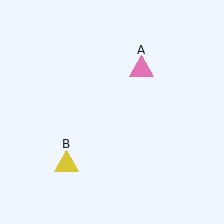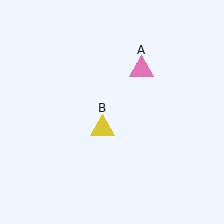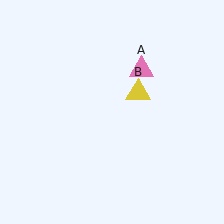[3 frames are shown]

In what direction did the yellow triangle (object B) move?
The yellow triangle (object B) moved up and to the right.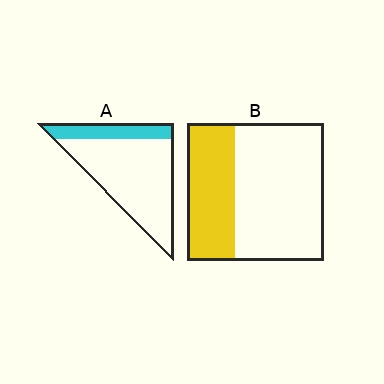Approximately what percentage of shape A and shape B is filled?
A is approximately 20% and B is approximately 35%.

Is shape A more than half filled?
No.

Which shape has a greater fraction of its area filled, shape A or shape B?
Shape B.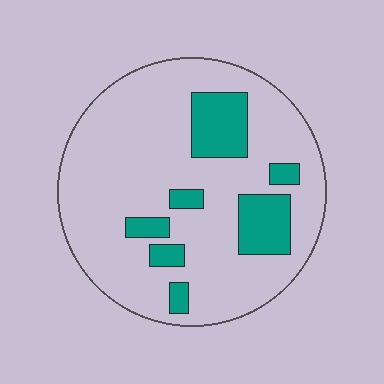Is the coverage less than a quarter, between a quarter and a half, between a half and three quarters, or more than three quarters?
Less than a quarter.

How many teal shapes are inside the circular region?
7.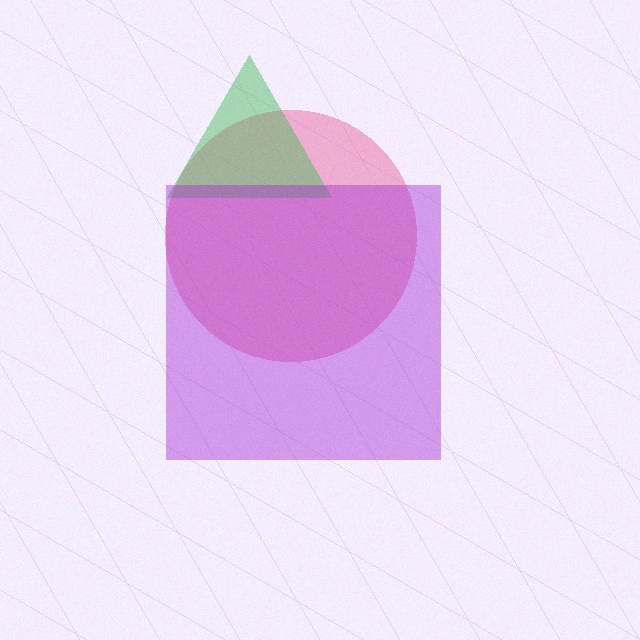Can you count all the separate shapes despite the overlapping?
Yes, there are 3 separate shapes.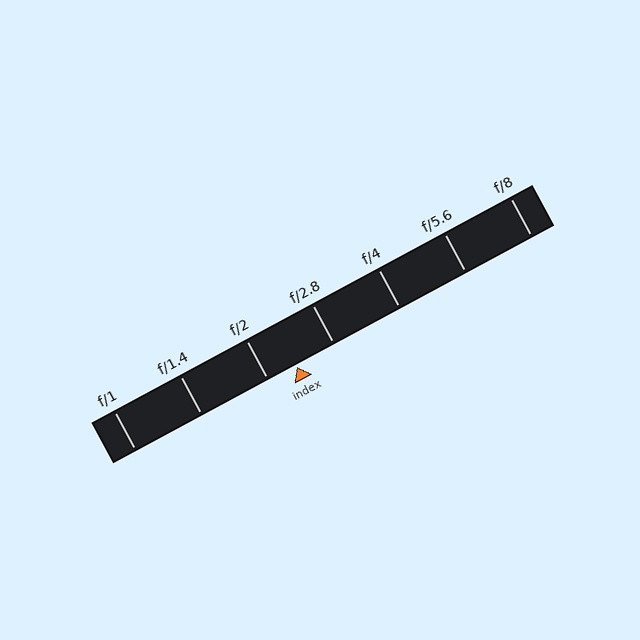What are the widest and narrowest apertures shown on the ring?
The widest aperture shown is f/1 and the narrowest is f/8.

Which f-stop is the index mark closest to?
The index mark is closest to f/2.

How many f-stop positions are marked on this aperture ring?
There are 7 f-stop positions marked.